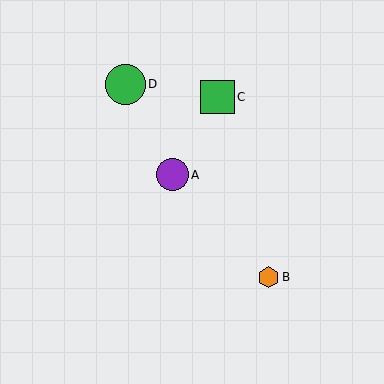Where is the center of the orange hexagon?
The center of the orange hexagon is at (268, 277).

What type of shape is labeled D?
Shape D is a green circle.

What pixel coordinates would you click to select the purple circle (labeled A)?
Click at (172, 175) to select the purple circle A.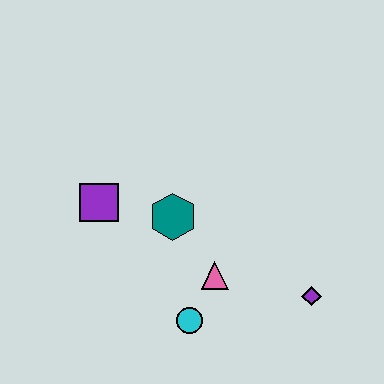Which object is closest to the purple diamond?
The pink triangle is closest to the purple diamond.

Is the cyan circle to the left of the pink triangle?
Yes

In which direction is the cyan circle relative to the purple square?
The cyan circle is below the purple square.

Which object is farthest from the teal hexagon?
The purple diamond is farthest from the teal hexagon.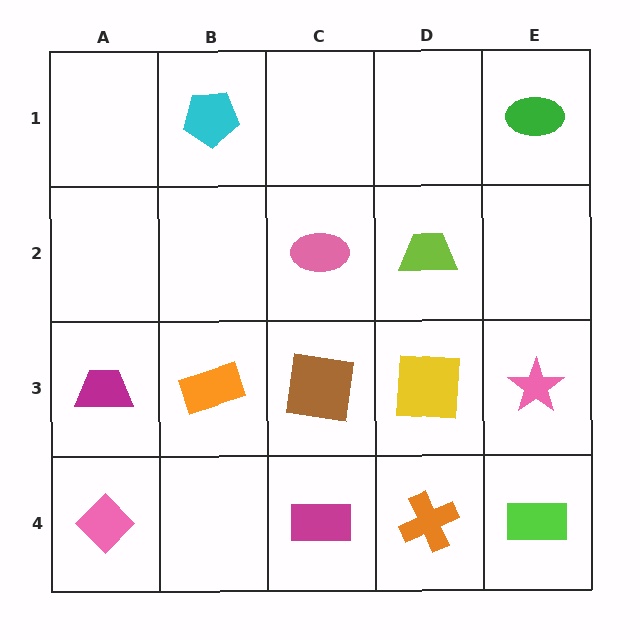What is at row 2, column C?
A pink ellipse.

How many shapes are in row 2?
2 shapes.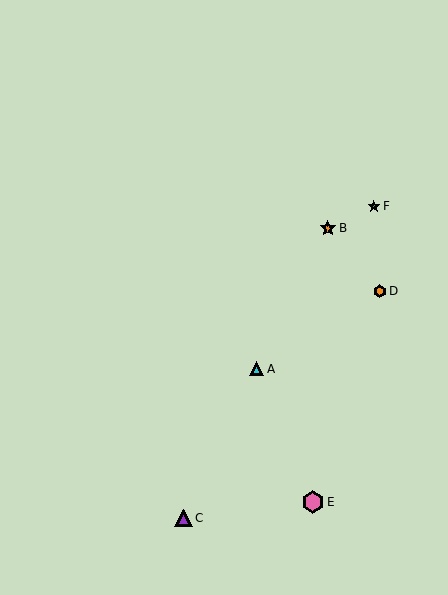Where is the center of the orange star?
The center of the orange star is at (328, 228).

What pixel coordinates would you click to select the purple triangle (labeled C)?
Click at (183, 518) to select the purple triangle C.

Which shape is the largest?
The pink hexagon (labeled E) is the largest.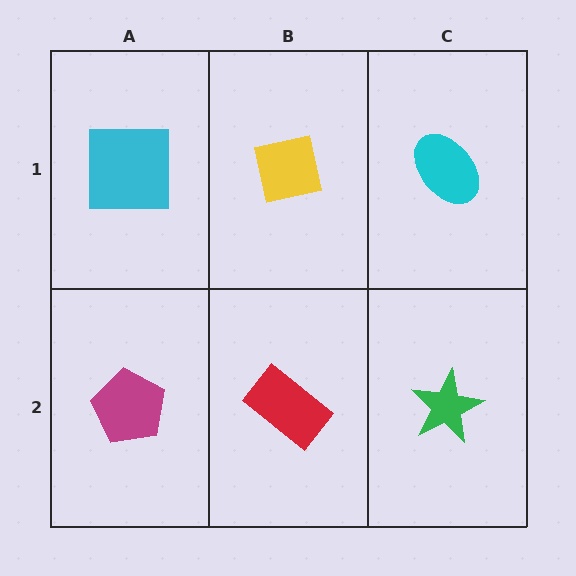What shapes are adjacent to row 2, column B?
A yellow square (row 1, column B), a magenta pentagon (row 2, column A), a green star (row 2, column C).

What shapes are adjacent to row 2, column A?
A cyan square (row 1, column A), a red rectangle (row 2, column B).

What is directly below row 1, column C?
A green star.